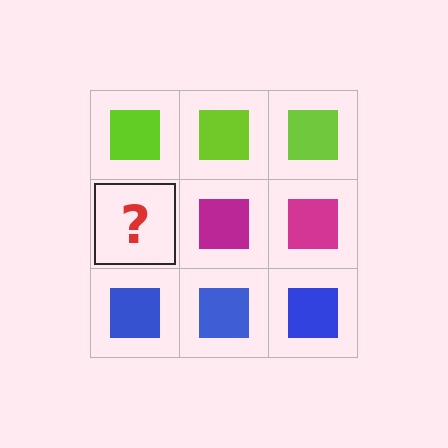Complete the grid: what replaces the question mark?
The question mark should be replaced with a magenta square.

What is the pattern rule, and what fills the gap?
The rule is that each row has a consistent color. The gap should be filled with a magenta square.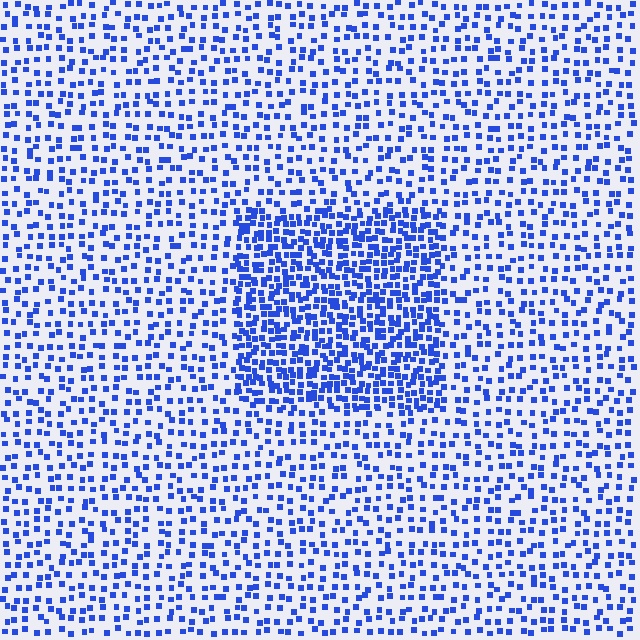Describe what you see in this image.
The image contains small blue elements arranged at two different densities. A rectangle-shaped region is visible where the elements are more densely packed than the surrounding area.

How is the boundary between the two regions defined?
The boundary is defined by a change in element density (approximately 2.1x ratio). All elements are the same color, size, and shape.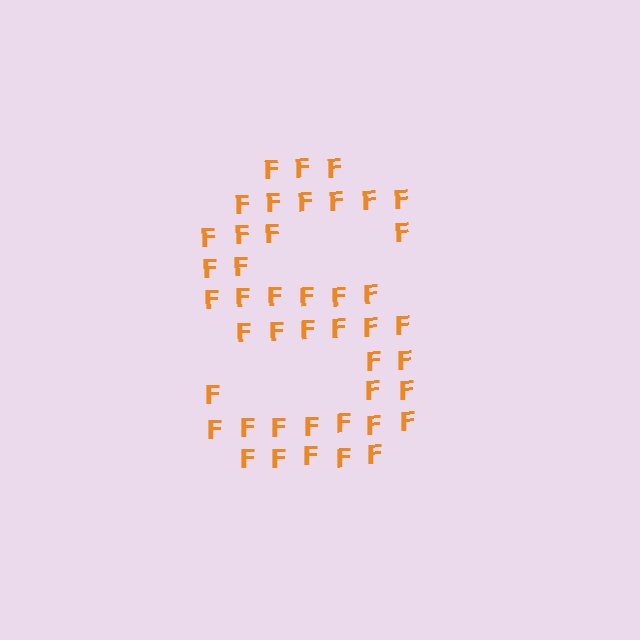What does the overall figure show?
The overall figure shows the letter S.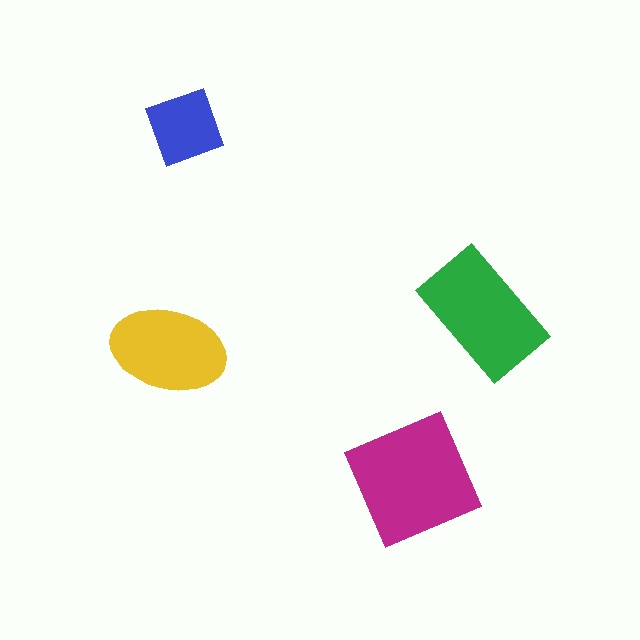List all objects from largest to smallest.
The magenta square, the green rectangle, the yellow ellipse, the blue diamond.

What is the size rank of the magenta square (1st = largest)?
1st.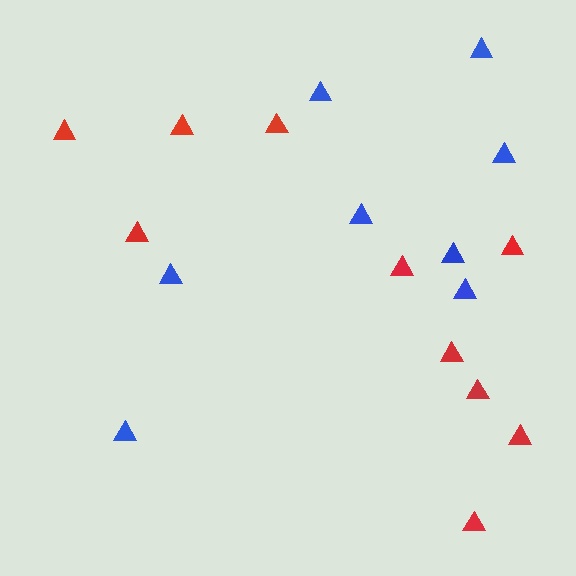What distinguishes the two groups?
There are 2 groups: one group of blue triangles (8) and one group of red triangles (10).